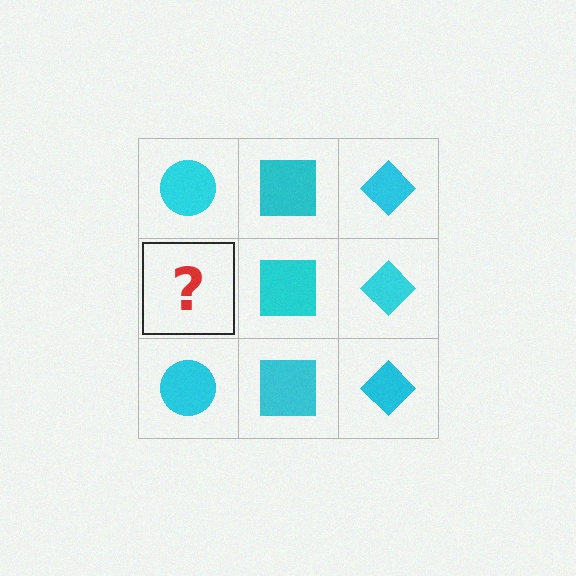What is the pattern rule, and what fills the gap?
The rule is that each column has a consistent shape. The gap should be filled with a cyan circle.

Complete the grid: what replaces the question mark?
The question mark should be replaced with a cyan circle.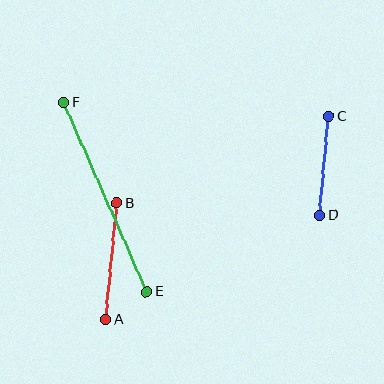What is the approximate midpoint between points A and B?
The midpoint is at approximately (111, 261) pixels.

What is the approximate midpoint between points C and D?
The midpoint is at approximately (324, 166) pixels.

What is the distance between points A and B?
The distance is approximately 117 pixels.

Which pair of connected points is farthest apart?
Points E and F are farthest apart.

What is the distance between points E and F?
The distance is approximately 207 pixels.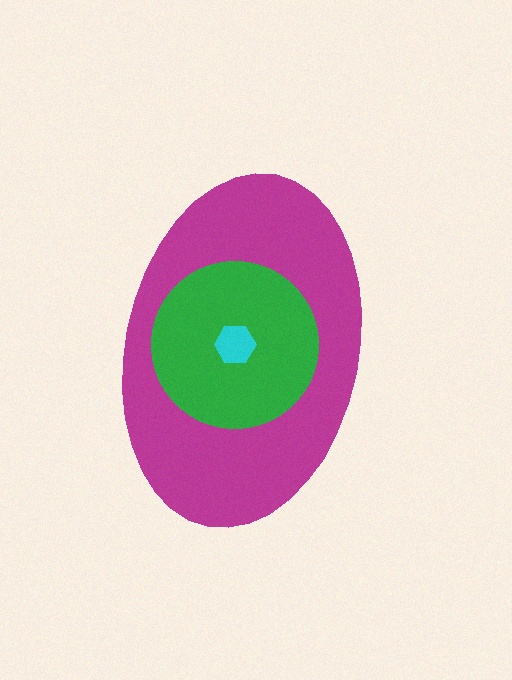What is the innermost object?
The cyan hexagon.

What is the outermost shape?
The magenta ellipse.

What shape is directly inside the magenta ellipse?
The green circle.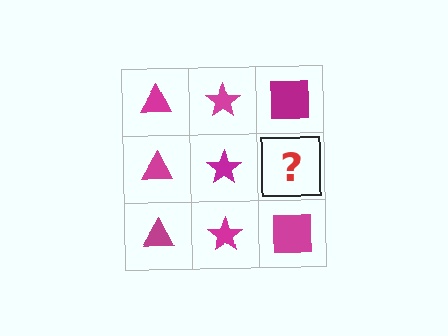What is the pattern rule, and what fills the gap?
The rule is that each column has a consistent shape. The gap should be filled with a magenta square.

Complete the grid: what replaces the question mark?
The question mark should be replaced with a magenta square.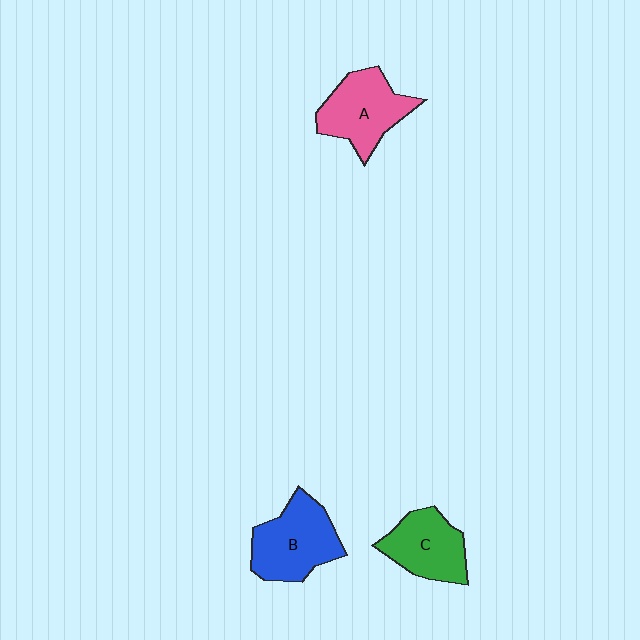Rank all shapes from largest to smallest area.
From largest to smallest: B (blue), A (pink), C (green).